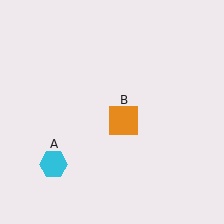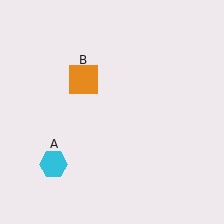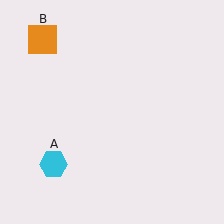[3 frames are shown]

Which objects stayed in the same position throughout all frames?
Cyan hexagon (object A) remained stationary.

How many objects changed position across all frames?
1 object changed position: orange square (object B).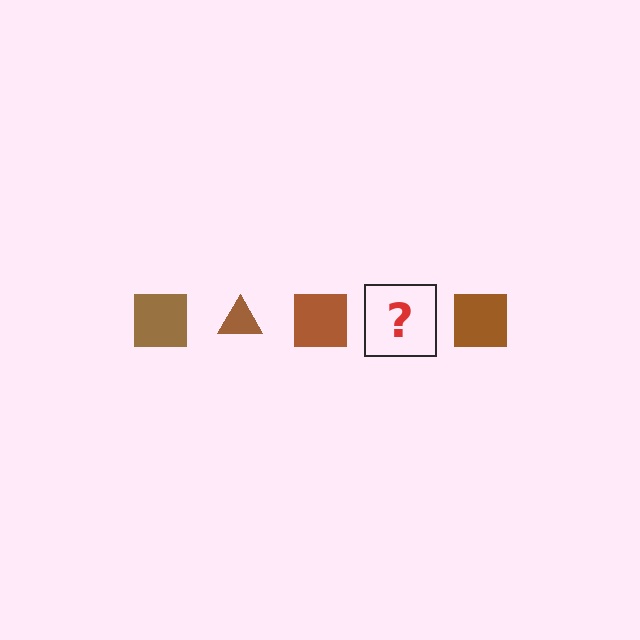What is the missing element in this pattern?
The missing element is a brown triangle.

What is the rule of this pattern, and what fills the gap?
The rule is that the pattern cycles through square, triangle shapes in brown. The gap should be filled with a brown triangle.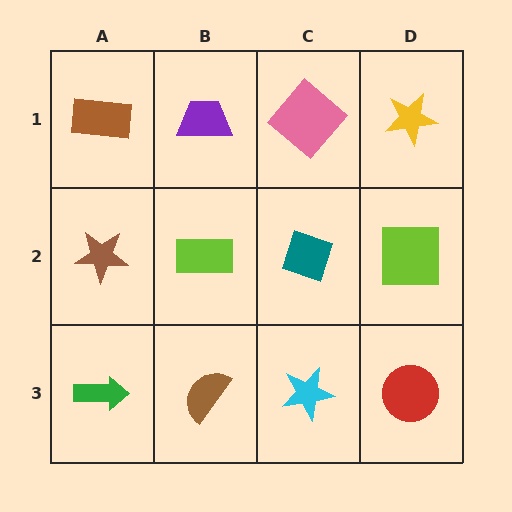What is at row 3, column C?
A cyan star.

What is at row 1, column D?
A yellow star.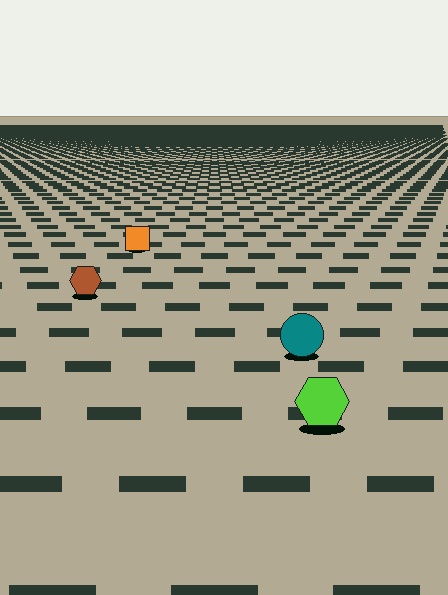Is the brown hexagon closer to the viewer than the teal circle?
No. The teal circle is closer — you can tell from the texture gradient: the ground texture is coarser near it.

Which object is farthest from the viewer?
The orange square is farthest from the viewer. It appears smaller and the ground texture around it is denser.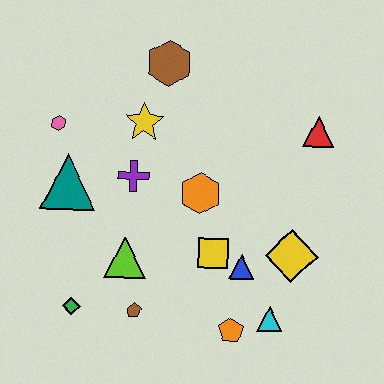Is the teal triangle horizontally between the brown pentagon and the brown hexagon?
No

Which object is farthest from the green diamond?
The red triangle is farthest from the green diamond.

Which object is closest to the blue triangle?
The yellow square is closest to the blue triangle.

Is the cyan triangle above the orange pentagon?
Yes